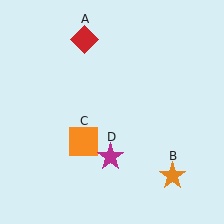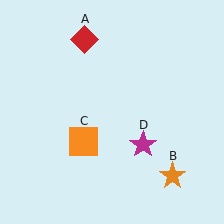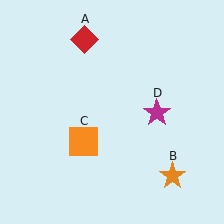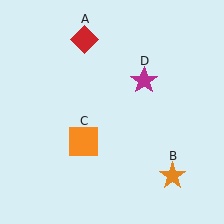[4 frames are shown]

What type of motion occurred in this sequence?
The magenta star (object D) rotated counterclockwise around the center of the scene.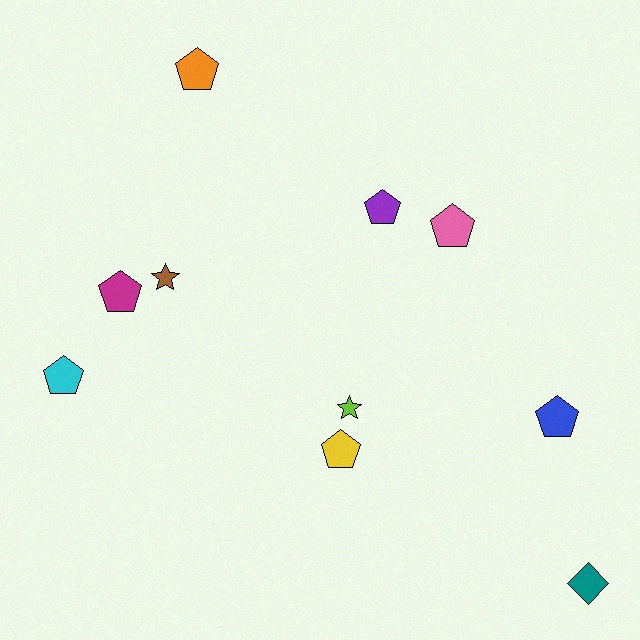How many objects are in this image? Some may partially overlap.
There are 10 objects.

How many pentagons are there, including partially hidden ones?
There are 7 pentagons.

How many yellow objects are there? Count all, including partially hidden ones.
There is 1 yellow object.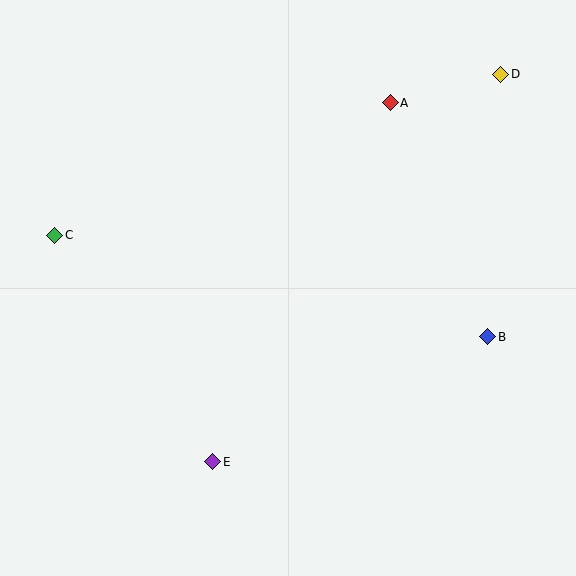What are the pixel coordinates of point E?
Point E is at (213, 462).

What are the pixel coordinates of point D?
Point D is at (501, 74).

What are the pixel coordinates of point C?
Point C is at (55, 235).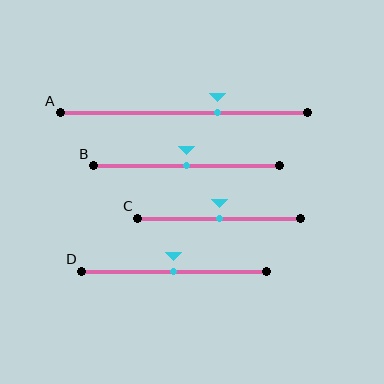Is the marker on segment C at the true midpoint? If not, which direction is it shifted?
Yes, the marker on segment C is at the true midpoint.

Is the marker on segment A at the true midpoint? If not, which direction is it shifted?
No, the marker on segment A is shifted to the right by about 14% of the segment length.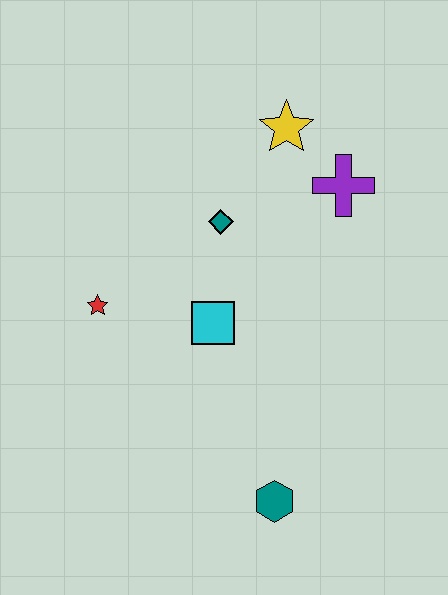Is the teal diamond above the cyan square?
Yes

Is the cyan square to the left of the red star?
No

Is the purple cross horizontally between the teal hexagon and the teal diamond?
No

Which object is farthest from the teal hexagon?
The yellow star is farthest from the teal hexagon.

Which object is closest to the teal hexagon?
The cyan square is closest to the teal hexagon.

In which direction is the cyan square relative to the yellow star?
The cyan square is below the yellow star.